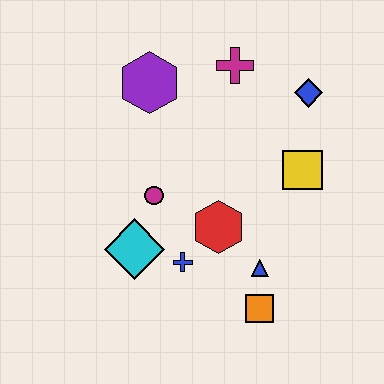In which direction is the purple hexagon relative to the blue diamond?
The purple hexagon is to the left of the blue diamond.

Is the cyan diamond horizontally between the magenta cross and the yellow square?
No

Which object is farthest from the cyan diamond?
The blue diamond is farthest from the cyan diamond.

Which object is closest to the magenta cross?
The blue diamond is closest to the magenta cross.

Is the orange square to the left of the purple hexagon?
No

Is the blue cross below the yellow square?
Yes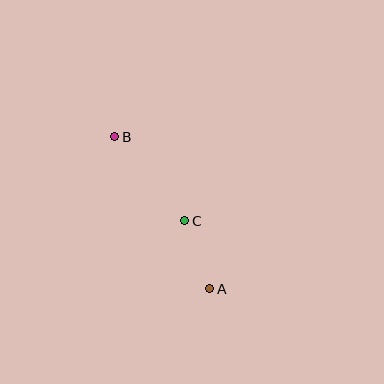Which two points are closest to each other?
Points A and C are closest to each other.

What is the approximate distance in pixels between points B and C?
The distance between B and C is approximately 110 pixels.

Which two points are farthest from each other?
Points A and B are farthest from each other.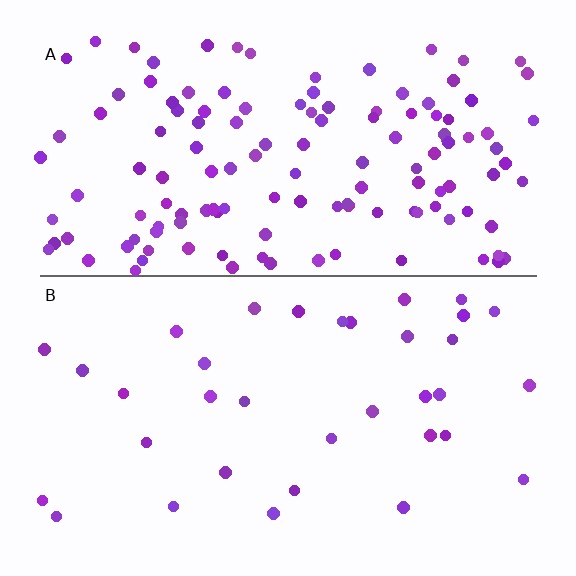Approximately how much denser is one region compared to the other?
Approximately 3.9× — region A over region B.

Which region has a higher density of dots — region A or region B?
A (the top).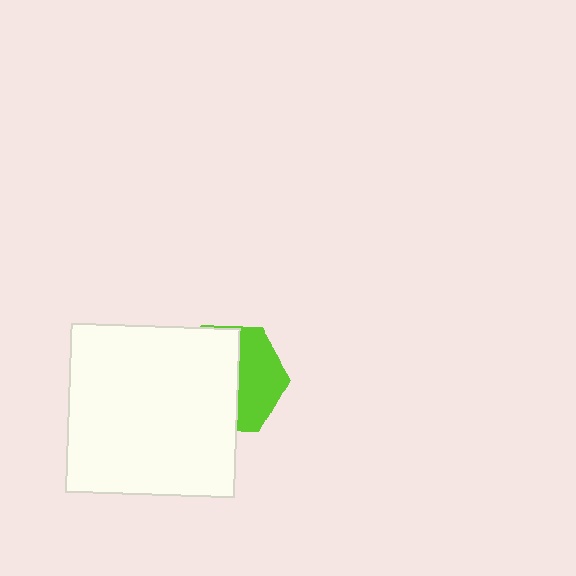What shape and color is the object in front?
The object in front is a white square.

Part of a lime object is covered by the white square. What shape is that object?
It is a hexagon.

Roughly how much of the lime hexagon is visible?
A small part of it is visible (roughly 42%).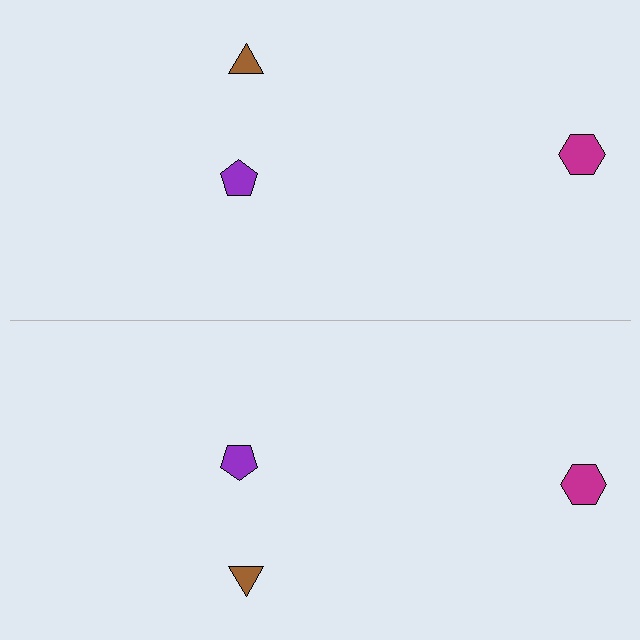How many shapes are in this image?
There are 6 shapes in this image.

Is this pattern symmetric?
Yes, this pattern has bilateral (reflection) symmetry.